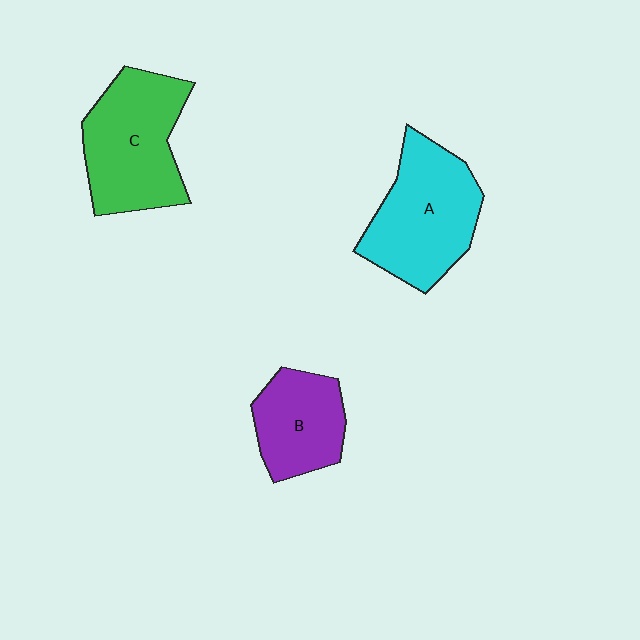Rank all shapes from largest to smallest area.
From largest to smallest: A (cyan), C (green), B (purple).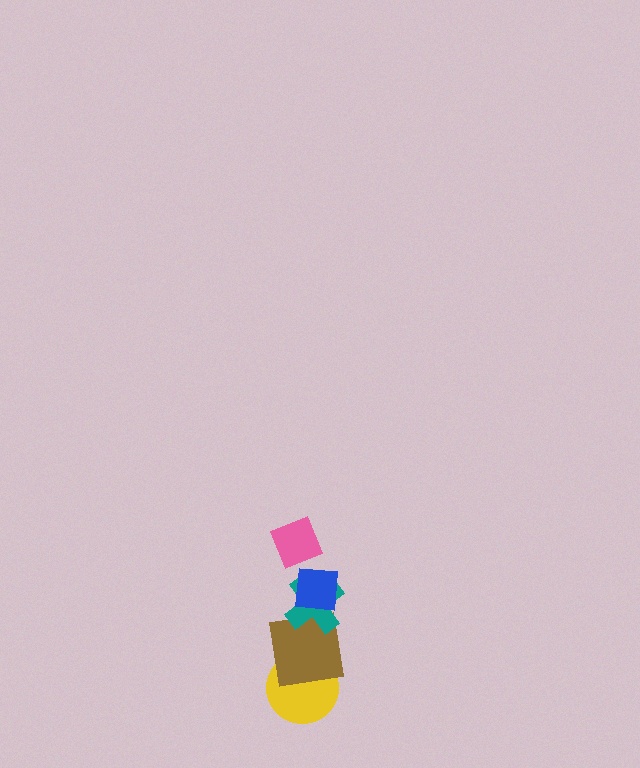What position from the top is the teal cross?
The teal cross is 3rd from the top.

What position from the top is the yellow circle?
The yellow circle is 5th from the top.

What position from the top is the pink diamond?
The pink diamond is 1st from the top.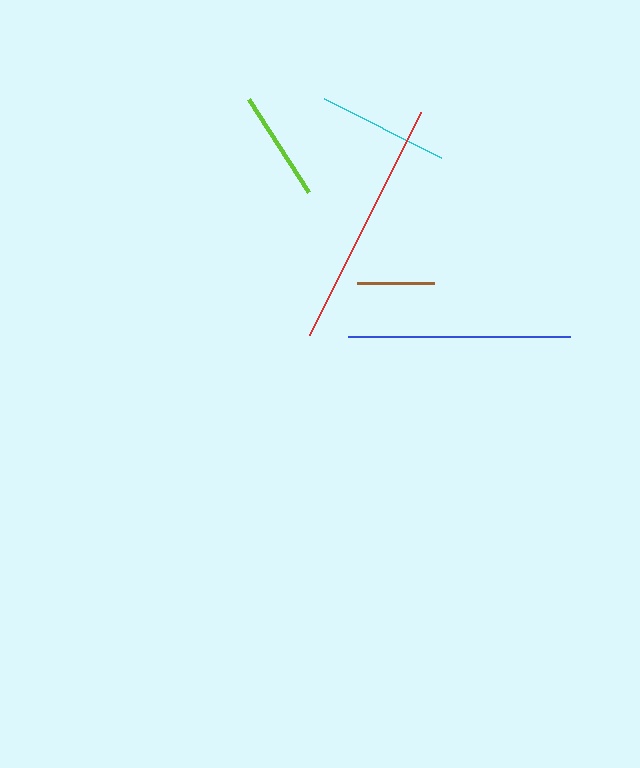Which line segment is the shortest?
The brown line is the shortest at approximately 77 pixels.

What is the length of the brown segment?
The brown segment is approximately 77 pixels long.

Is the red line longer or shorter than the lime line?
The red line is longer than the lime line.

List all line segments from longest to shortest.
From longest to shortest: red, blue, cyan, lime, brown.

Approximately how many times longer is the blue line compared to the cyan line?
The blue line is approximately 1.7 times the length of the cyan line.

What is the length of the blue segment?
The blue segment is approximately 221 pixels long.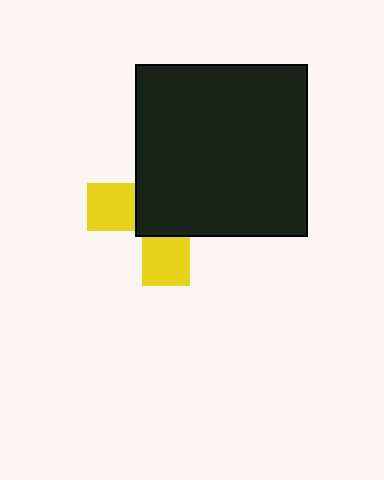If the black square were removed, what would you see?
You would see the complete yellow cross.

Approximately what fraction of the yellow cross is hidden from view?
Roughly 64% of the yellow cross is hidden behind the black square.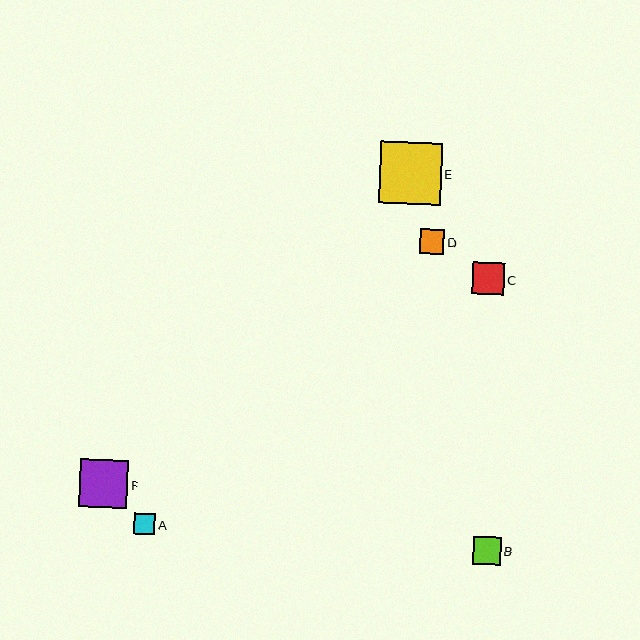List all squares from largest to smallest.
From largest to smallest: E, F, C, B, D, A.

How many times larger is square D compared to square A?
Square D is approximately 1.2 times the size of square A.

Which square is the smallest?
Square A is the smallest with a size of approximately 21 pixels.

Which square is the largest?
Square E is the largest with a size of approximately 62 pixels.